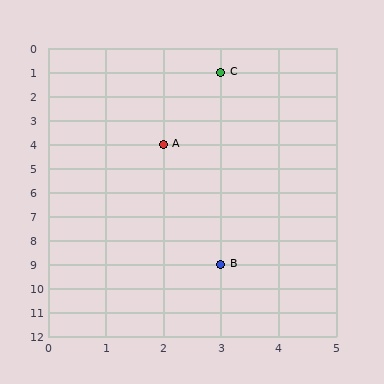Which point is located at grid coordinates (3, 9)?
Point B is at (3, 9).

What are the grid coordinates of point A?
Point A is at grid coordinates (2, 4).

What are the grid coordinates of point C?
Point C is at grid coordinates (3, 1).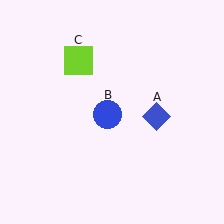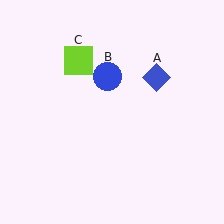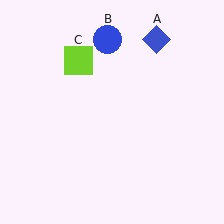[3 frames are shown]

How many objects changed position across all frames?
2 objects changed position: blue diamond (object A), blue circle (object B).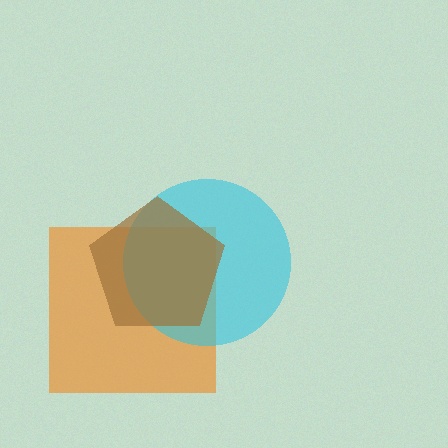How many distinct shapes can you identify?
There are 3 distinct shapes: an orange square, a cyan circle, a brown pentagon.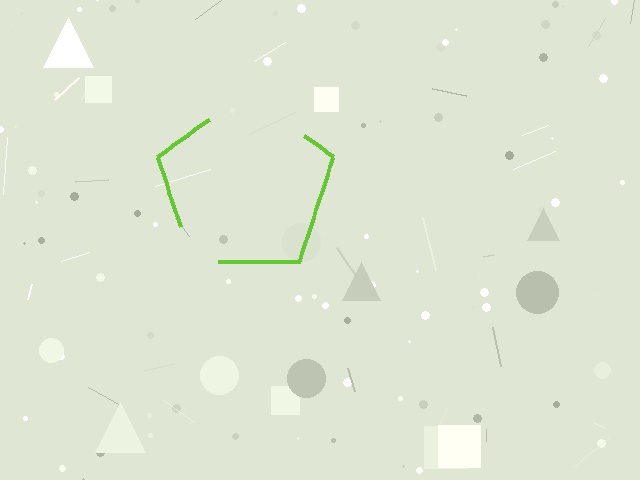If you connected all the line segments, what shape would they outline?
They would outline a pentagon.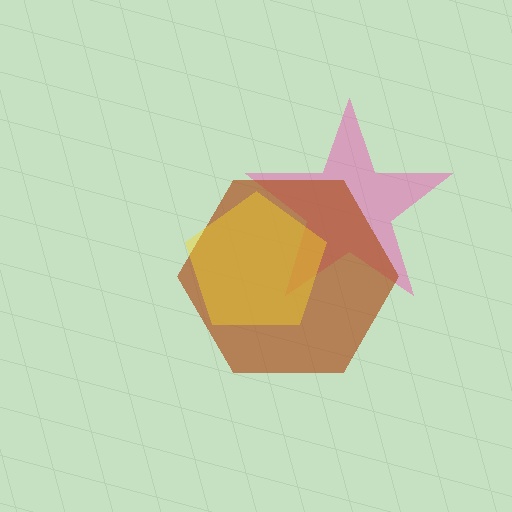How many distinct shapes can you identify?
There are 3 distinct shapes: a pink star, a brown hexagon, a yellow pentagon.